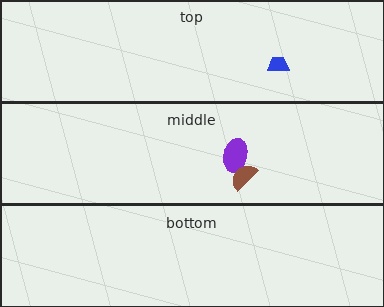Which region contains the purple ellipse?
The middle region.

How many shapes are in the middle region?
2.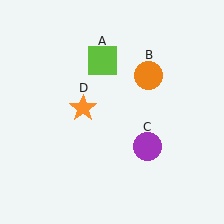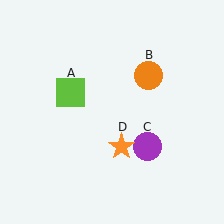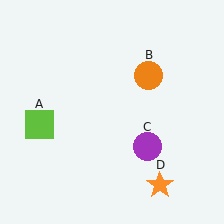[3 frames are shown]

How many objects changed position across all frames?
2 objects changed position: lime square (object A), orange star (object D).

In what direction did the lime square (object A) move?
The lime square (object A) moved down and to the left.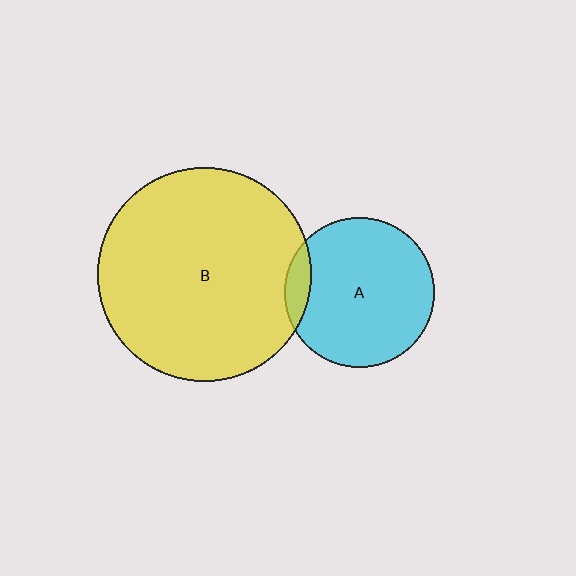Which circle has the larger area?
Circle B (yellow).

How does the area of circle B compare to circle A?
Approximately 2.0 times.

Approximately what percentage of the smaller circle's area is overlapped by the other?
Approximately 10%.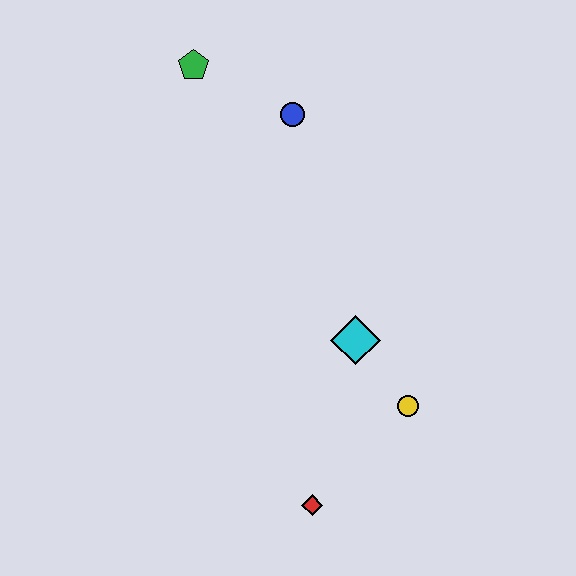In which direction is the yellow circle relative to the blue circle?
The yellow circle is below the blue circle.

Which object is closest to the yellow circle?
The cyan diamond is closest to the yellow circle.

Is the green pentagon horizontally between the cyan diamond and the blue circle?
No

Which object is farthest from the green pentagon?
The red diamond is farthest from the green pentagon.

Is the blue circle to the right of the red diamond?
No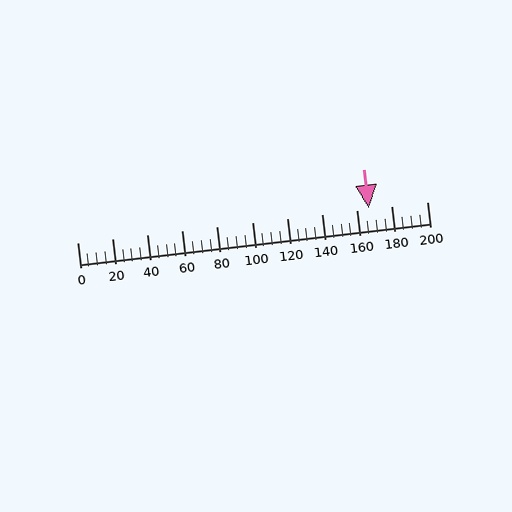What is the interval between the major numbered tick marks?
The major tick marks are spaced 20 units apart.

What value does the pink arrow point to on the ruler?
The pink arrow points to approximately 167.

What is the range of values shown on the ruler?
The ruler shows values from 0 to 200.